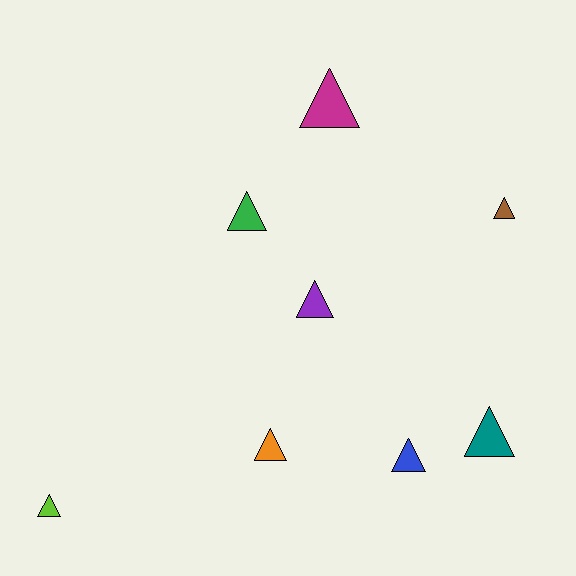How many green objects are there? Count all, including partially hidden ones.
There is 1 green object.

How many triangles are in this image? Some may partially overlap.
There are 8 triangles.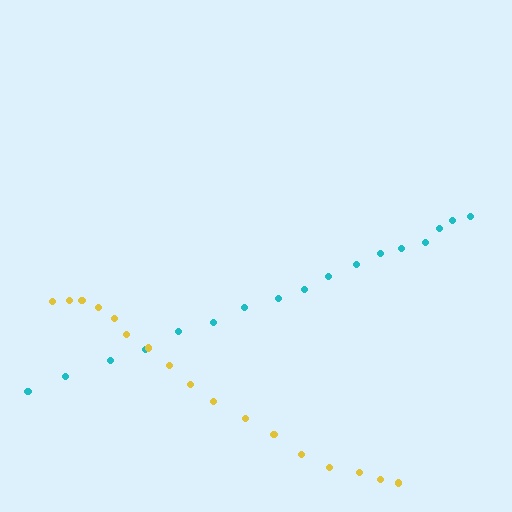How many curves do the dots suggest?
There are 2 distinct paths.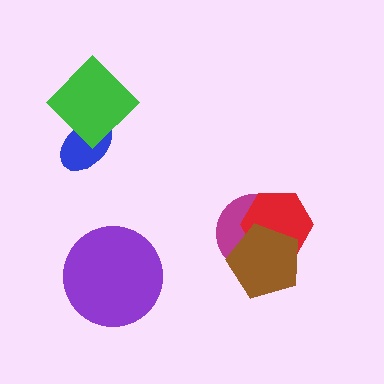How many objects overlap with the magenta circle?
2 objects overlap with the magenta circle.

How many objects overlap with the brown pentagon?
2 objects overlap with the brown pentagon.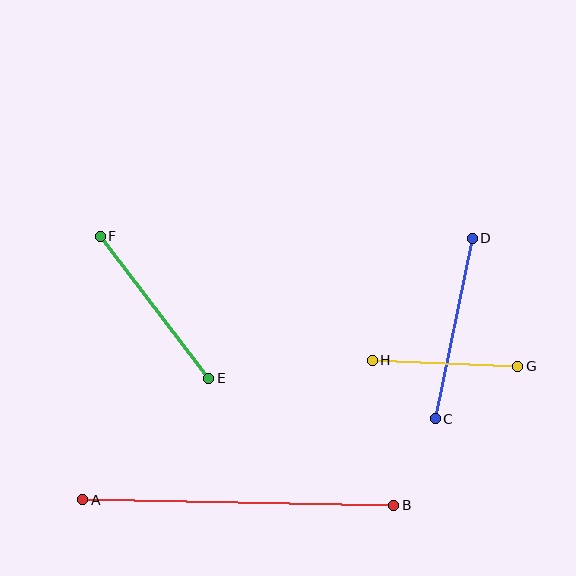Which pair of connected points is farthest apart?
Points A and B are farthest apart.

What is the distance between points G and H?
The distance is approximately 145 pixels.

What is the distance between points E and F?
The distance is approximately 178 pixels.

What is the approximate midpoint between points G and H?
The midpoint is at approximately (445, 363) pixels.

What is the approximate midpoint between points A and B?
The midpoint is at approximately (238, 503) pixels.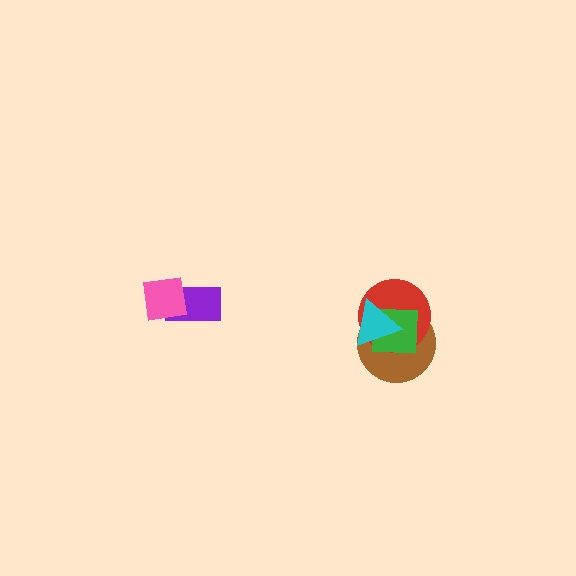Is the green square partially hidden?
Yes, it is partially covered by another shape.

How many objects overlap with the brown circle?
3 objects overlap with the brown circle.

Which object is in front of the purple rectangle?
The pink square is in front of the purple rectangle.